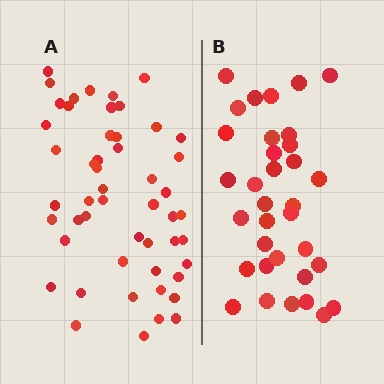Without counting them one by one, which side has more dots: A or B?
Region A (the left region) has more dots.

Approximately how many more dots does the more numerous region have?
Region A has approximately 15 more dots than region B.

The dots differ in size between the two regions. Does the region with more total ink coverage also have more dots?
No. Region B has more total ink coverage because its dots are larger, but region A actually contains more individual dots. Total area can be misleading — the number of items is what matters here.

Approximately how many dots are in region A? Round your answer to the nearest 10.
About 50 dots. (The exact count is 51, which rounds to 50.)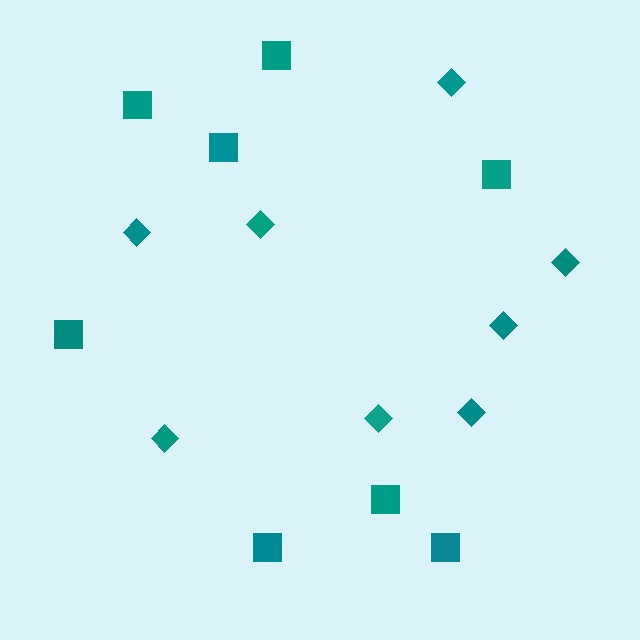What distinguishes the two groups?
There are 2 groups: one group of squares (8) and one group of diamonds (8).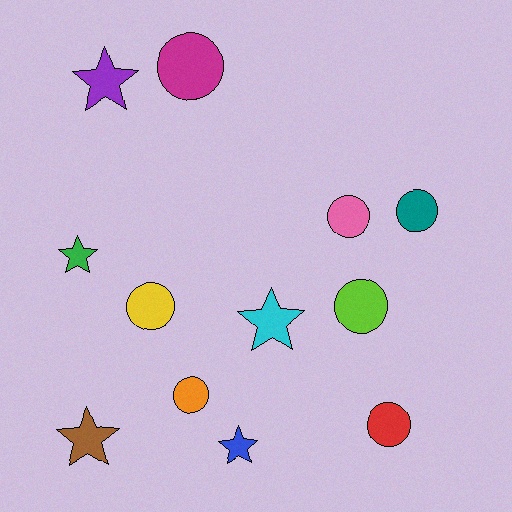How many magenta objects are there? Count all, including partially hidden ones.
There is 1 magenta object.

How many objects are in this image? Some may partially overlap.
There are 12 objects.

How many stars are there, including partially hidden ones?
There are 5 stars.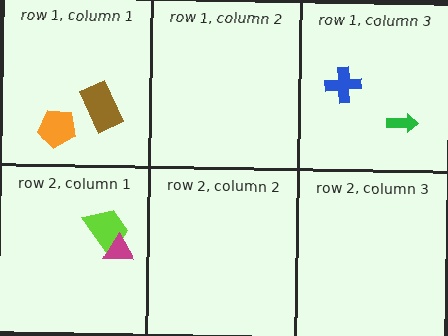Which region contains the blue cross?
The row 1, column 3 region.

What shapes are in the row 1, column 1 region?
The brown rectangle, the orange pentagon.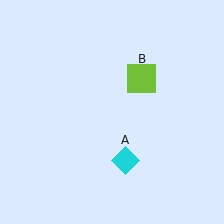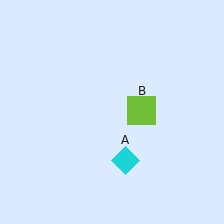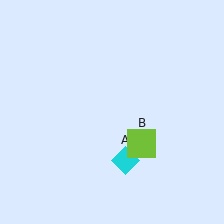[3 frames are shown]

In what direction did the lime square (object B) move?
The lime square (object B) moved down.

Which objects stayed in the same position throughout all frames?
Cyan diamond (object A) remained stationary.